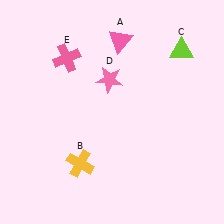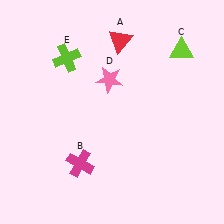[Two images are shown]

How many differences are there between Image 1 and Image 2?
There are 3 differences between the two images.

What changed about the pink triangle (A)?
In Image 1, A is pink. In Image 2, it changed to red.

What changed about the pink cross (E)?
In Image 1, E is pink. In Image 2, it changed to lime.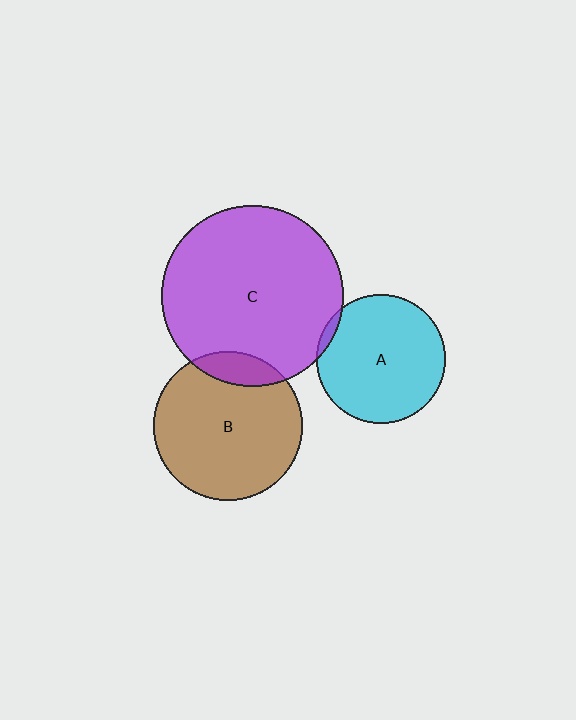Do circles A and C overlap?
Yes.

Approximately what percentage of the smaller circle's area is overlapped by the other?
Approximately 5%.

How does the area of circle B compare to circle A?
Approximately 1.3 times.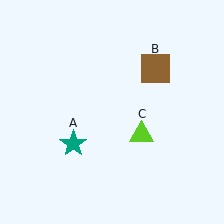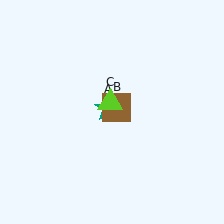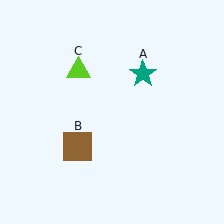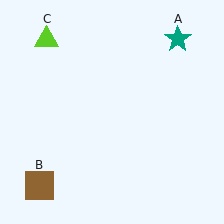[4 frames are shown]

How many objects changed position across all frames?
3 objects changed position: teal star (object A), brown square (object B), lime triangle (object C).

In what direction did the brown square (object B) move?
The brown square (object B) moved down and to the left.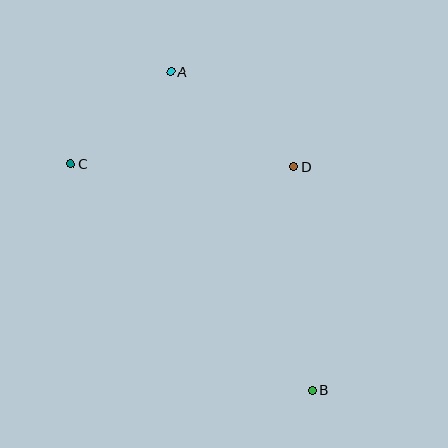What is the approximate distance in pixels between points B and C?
The distance between B and C is approximately 331 pixels.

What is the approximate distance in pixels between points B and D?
The distance between B and D is approximately 225 pixels.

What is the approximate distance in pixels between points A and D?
The distance between A and D is approximately 155 pixels.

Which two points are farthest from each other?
Points A and B are farthest from each other.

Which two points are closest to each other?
Points A and C are closest to each other.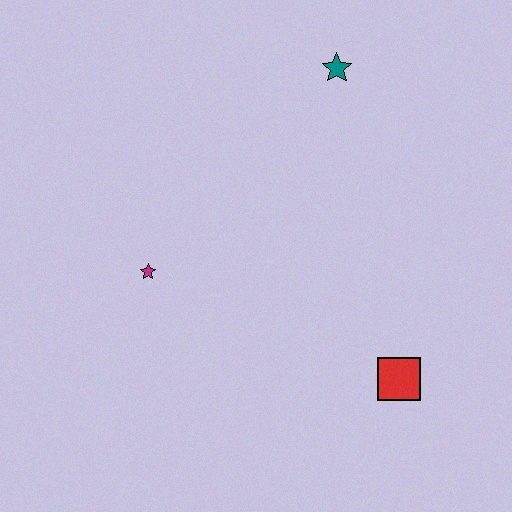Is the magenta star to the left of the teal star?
Yes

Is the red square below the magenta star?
Yes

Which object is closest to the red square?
The magenta star is closest to the red square.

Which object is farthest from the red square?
The teal star is farthest from the red square.